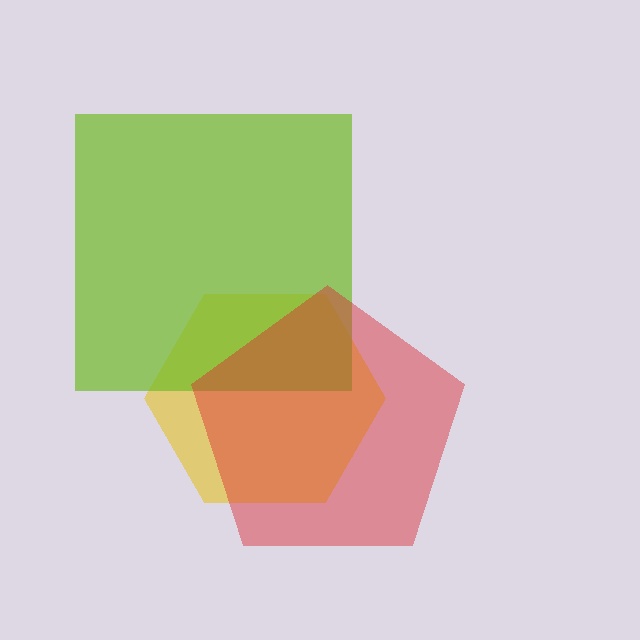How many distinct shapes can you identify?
There are 3 distinct shapes: a yellow hexagon, a lime square, a red pentagon.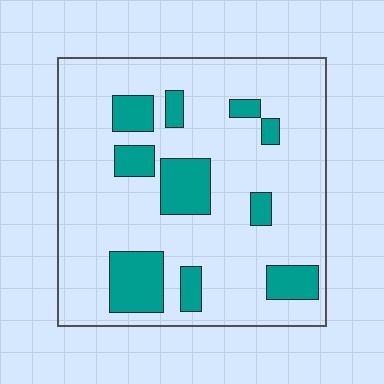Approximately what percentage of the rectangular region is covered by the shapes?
Approximately 20%.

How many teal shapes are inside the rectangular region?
10.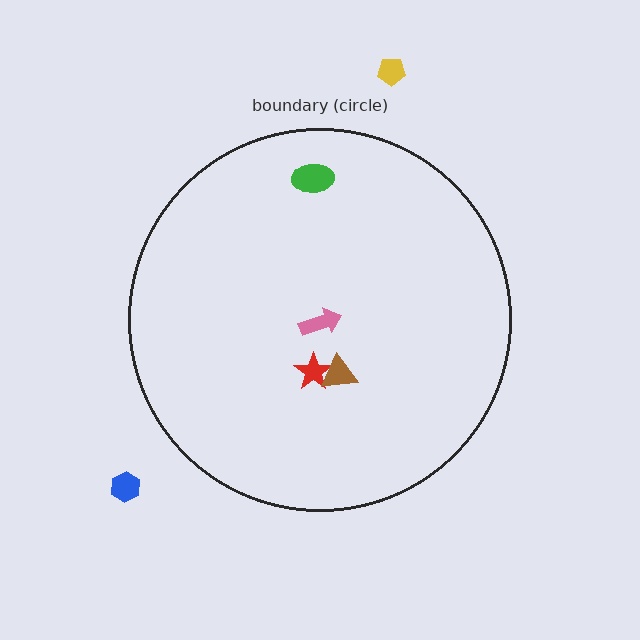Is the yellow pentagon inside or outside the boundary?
Outside.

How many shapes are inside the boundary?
4 inside, 2 outside.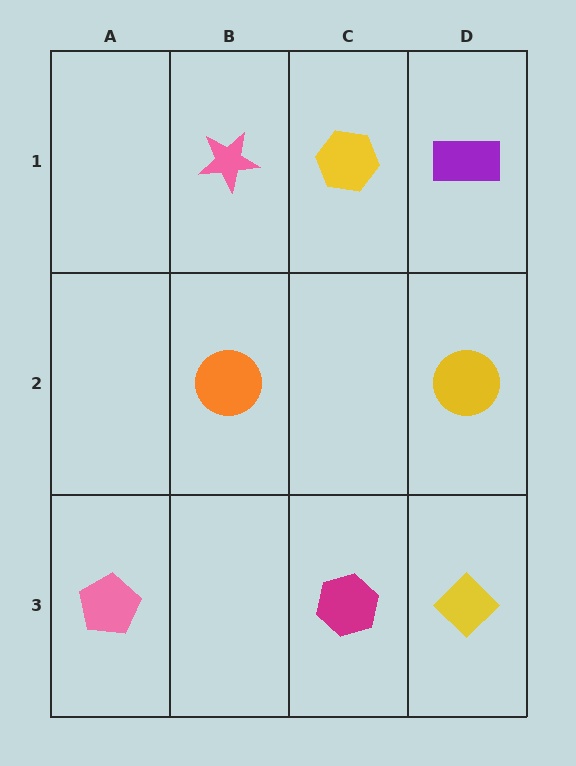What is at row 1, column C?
A yellow hexagon.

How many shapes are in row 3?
3 shapes.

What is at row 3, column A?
A pink pentagon.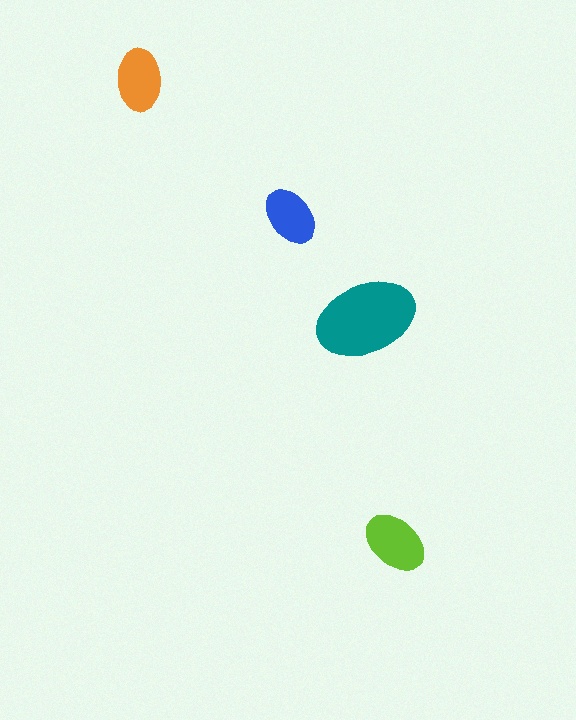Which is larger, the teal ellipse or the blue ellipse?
The teal one.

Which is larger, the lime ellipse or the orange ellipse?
The lime one.